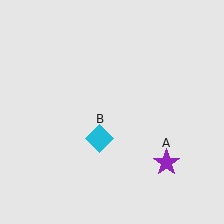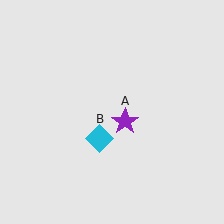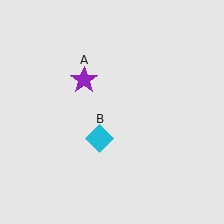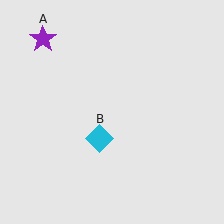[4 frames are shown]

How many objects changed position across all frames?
1 object changed position: purple star (object A).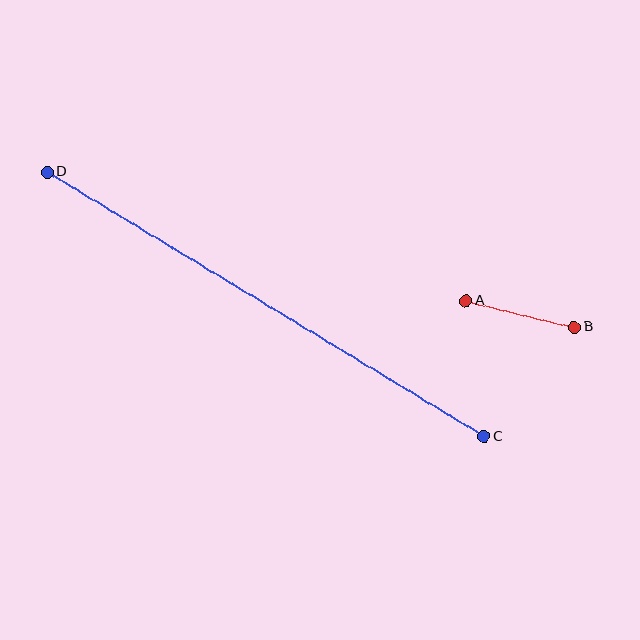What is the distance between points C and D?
The distance is approximately 510 pixels.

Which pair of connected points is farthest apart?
Points C and D are farthest apart.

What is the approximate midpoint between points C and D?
The midpoint is at approximately (266, 304) pixels.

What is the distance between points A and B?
The distance is approximately 112 pixels.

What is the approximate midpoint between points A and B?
The midpoint is at approximately (520, 314) pixels.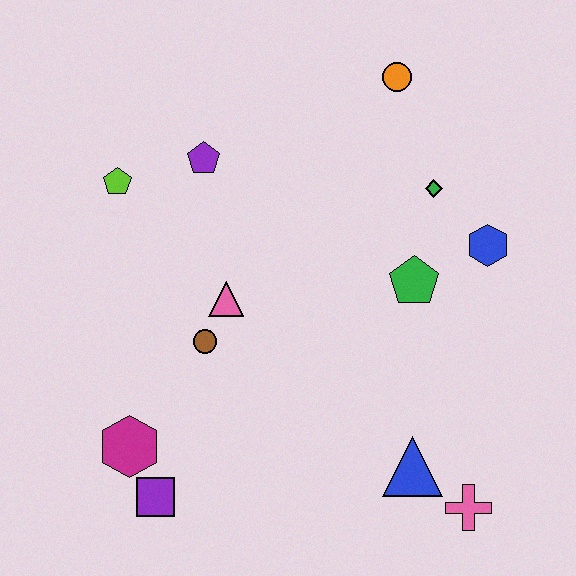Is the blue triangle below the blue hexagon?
Yes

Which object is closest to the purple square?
The magenta hexagon is closest to the purple square.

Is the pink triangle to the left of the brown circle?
No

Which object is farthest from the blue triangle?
The lime pentagon is farthest from the blue triangle.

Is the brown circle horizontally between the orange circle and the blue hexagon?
No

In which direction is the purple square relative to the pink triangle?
The purple square is below the pink triangle.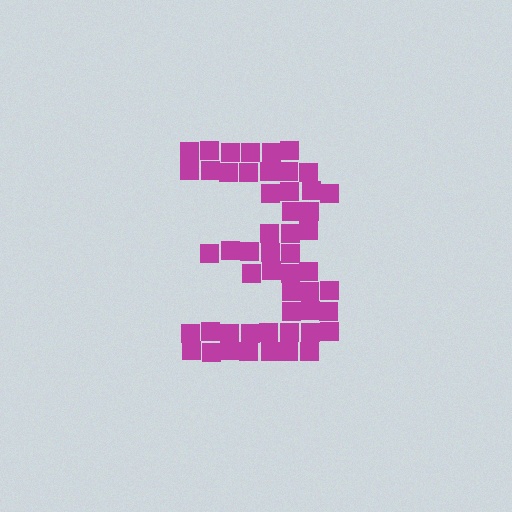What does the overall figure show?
The overall figure shows the digit 3.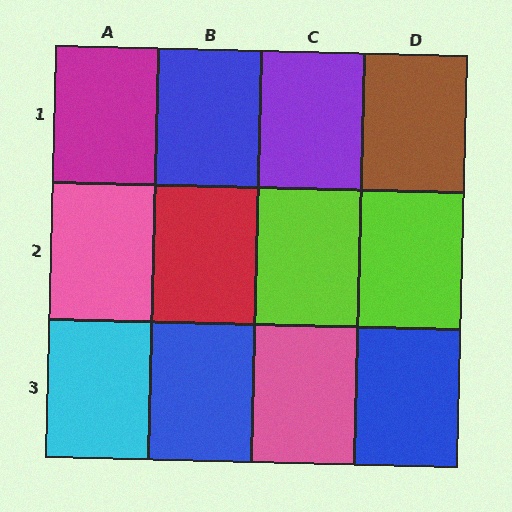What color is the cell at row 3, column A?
Cyan.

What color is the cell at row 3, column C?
Pink.